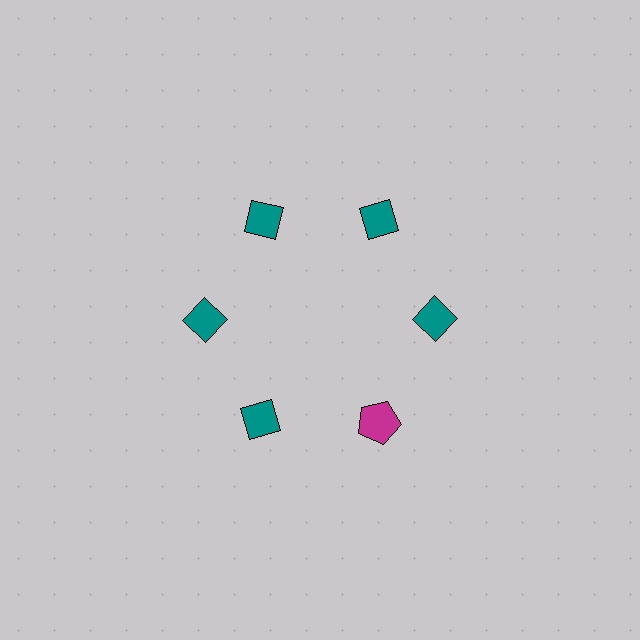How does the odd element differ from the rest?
It differs in both color (magenta instead of teal) and shape (pentagon instead of diamond).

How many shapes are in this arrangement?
There are 6 shapes arranged in a ring pattern.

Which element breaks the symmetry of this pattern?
The magenta pentagon at roughly the 5 o'clock position breaks the symmetry. All other shapes are teal diamonds.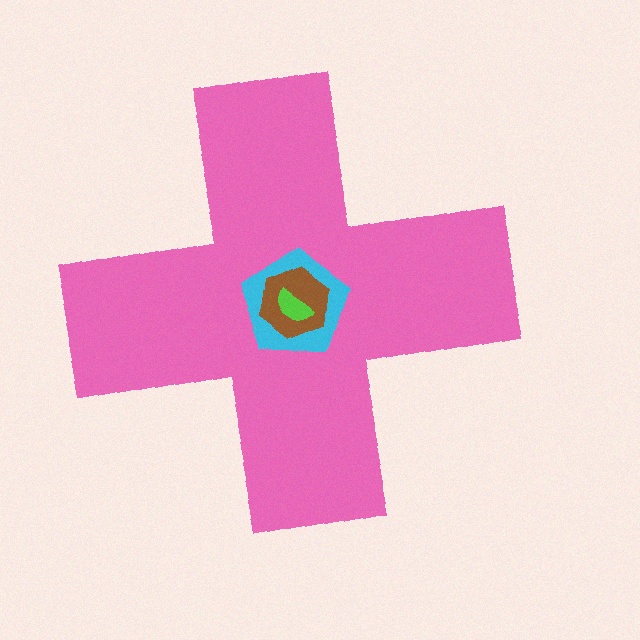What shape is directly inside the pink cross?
The cyan pentagon.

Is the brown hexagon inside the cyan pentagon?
Yes.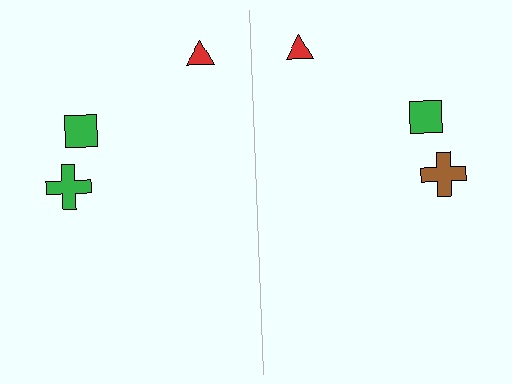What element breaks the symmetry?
The brown cross on the right side breaks the symmetry — its mirror counterpart is green.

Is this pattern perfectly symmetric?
No, the pattern is not perfectly symmetric. The brown cross on the right side breaks the symmetry — its mirror counterpart is green.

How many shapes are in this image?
There are 6 shapes in this image.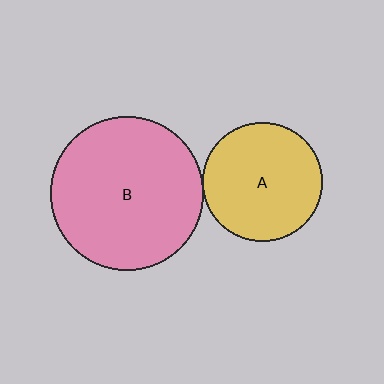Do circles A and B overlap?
Yes.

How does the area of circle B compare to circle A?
Approximately 1.7 times.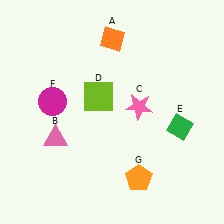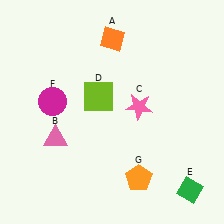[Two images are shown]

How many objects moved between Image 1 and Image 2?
1 object moved between the two images.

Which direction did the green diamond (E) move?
The green diamond (E) moved down.